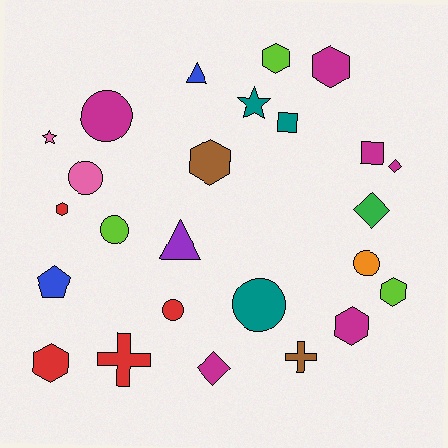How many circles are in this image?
There are 6 circles.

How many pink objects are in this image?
There are 2 pink objects.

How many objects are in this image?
There are 25 objects.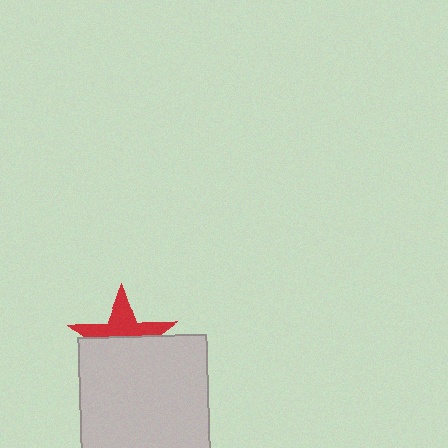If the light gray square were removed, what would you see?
You would see the complete red star.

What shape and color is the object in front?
The object in front is a light gray square.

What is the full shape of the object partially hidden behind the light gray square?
The partially hidden object is a red star.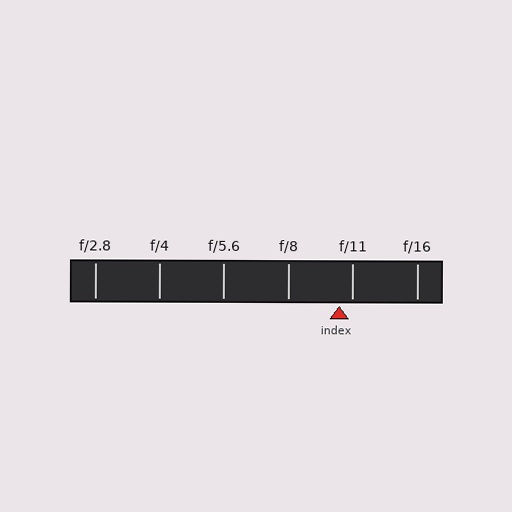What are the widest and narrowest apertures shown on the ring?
The widest aperture shown is f/2.8 and the narrowest is f/16.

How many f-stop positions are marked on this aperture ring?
There are 6 f-stop positions marked.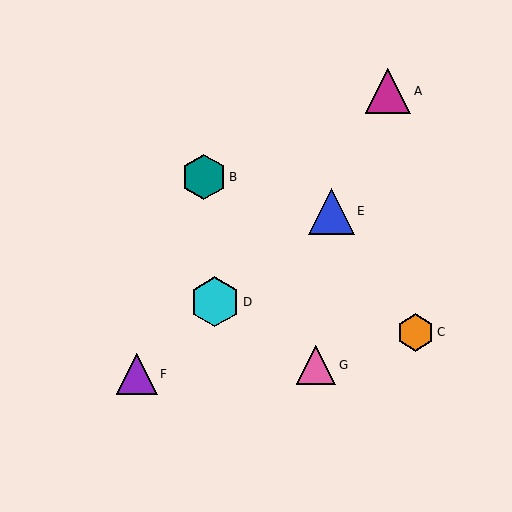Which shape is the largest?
The cyan hexagon (labeled D) is the largest.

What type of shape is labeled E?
Shape E is a blue triangle.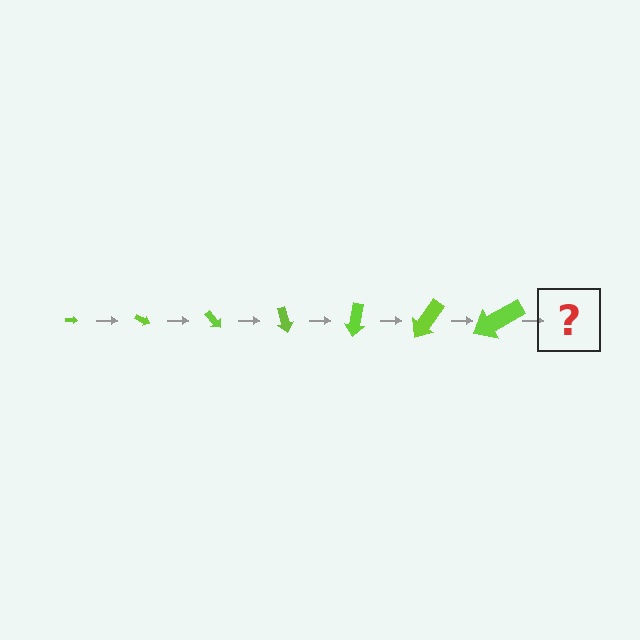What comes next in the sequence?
The next element should be an arrow, larger than the previous one and rotated 175 degrees from the start.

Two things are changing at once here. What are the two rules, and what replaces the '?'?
The two rules are that the arrow grows larger each step and it rotates 25 degrees each step. The '?' should be an arrow, larger than the previous one and rotated 175 degrees from the start.